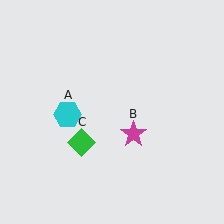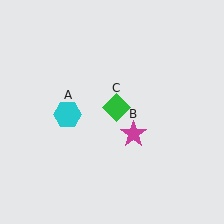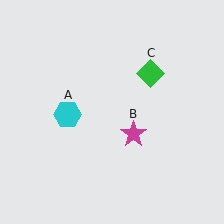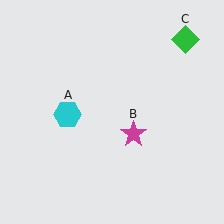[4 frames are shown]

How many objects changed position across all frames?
1 object changed position: green diamond (object C).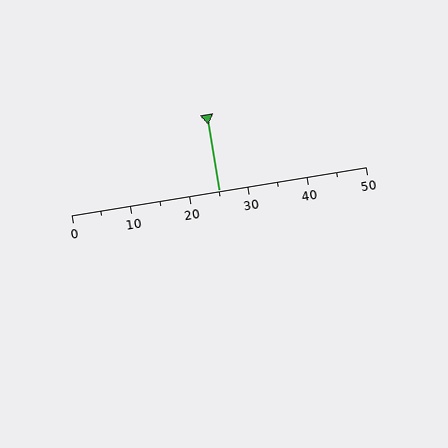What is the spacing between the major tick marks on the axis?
The major ticks are spaced 10 apart.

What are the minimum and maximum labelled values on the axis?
The axis runs from 0 to 50.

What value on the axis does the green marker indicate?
The marker indicates approximately 25.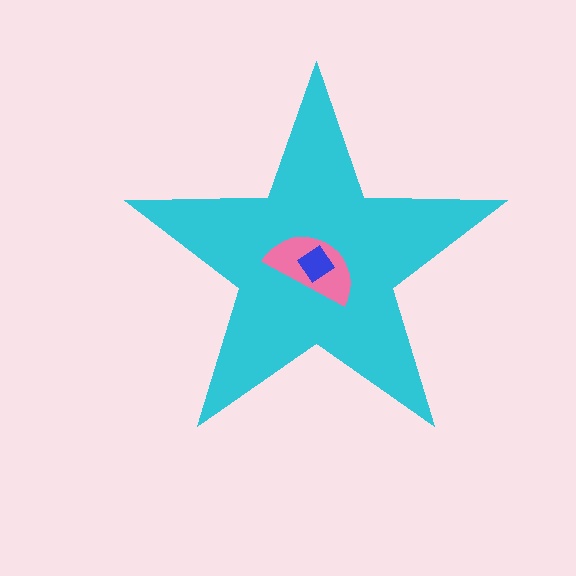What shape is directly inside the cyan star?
The pink semicircle.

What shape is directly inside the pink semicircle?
The blue diamond.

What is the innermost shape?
The blue diamond.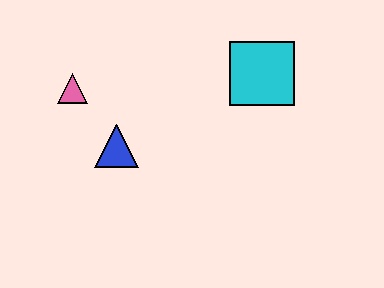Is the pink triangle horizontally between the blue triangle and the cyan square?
No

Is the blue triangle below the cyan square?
Yes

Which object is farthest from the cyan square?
The pink triangle is farthest from the cyan square.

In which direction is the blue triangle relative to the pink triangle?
The blue triangle is below the pink triangle.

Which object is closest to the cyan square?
The blue triangle is closest to the cyan square.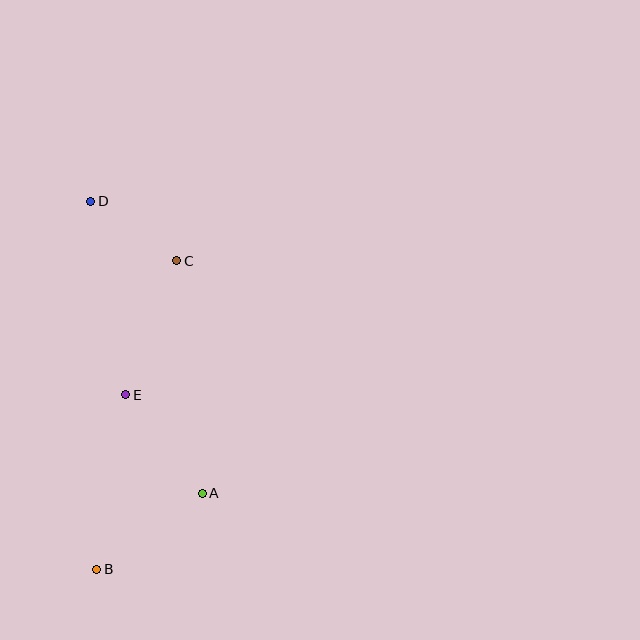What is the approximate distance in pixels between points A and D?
The distance between A and D is approximately 313 pixels.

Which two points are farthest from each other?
Points B and D are farthest from each other.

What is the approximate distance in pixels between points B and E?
The distance between B and E is approximately 177 pixels.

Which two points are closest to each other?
Points C and D are closest to each other.